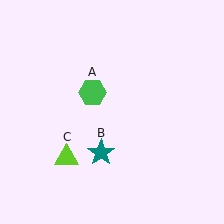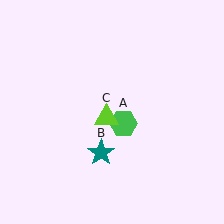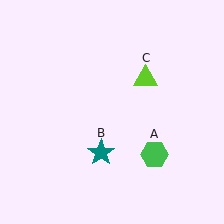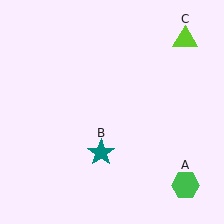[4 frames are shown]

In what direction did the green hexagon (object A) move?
The green hexagon (object A) moved down and to the right.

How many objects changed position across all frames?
2 objects changed position: green hexagon (object A), lime triangle (object C).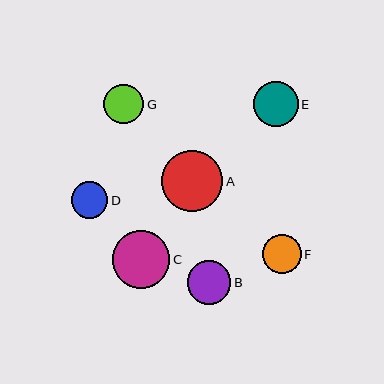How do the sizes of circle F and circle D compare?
Circle F and circle D are approximately the same size.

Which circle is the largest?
Circle A is the largest with a size of approximately 61 pixels.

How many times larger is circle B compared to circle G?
Circle B is approximately 1.1 times the size of circle G.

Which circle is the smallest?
Circle D is the smallest with a size of approximately 36 pixels.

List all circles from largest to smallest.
From largest to smallest: A, C, E, B, G, F, D.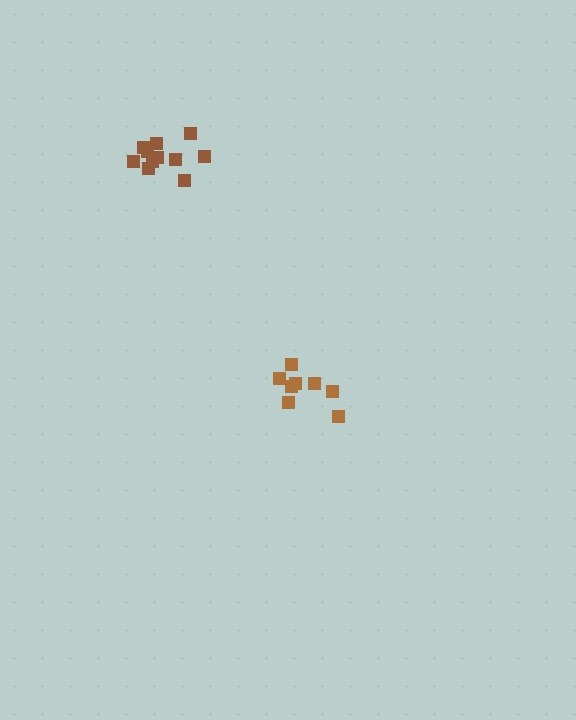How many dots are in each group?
Group 1: 8 dots, Group 2: 11 dots (19 total).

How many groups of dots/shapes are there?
There are 2 groups.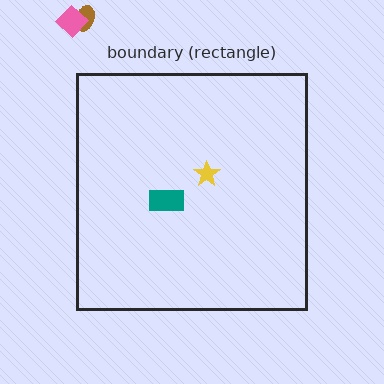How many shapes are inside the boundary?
2 inside, 2 outside.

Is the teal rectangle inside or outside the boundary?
Inside.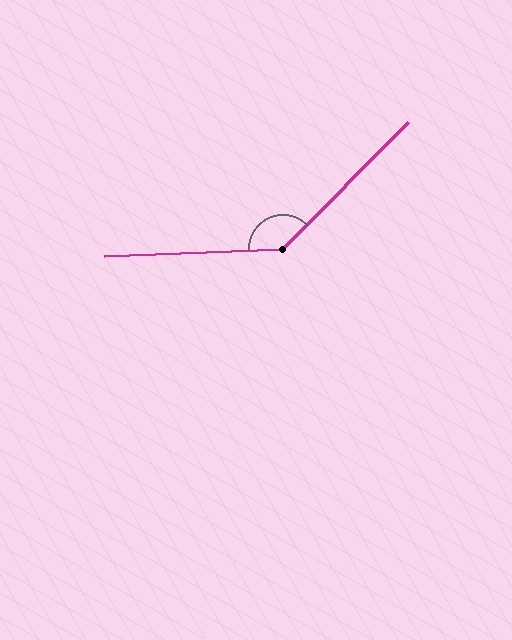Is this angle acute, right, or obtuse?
It is obtuse.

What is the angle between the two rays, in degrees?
Approximately 137 degrees.